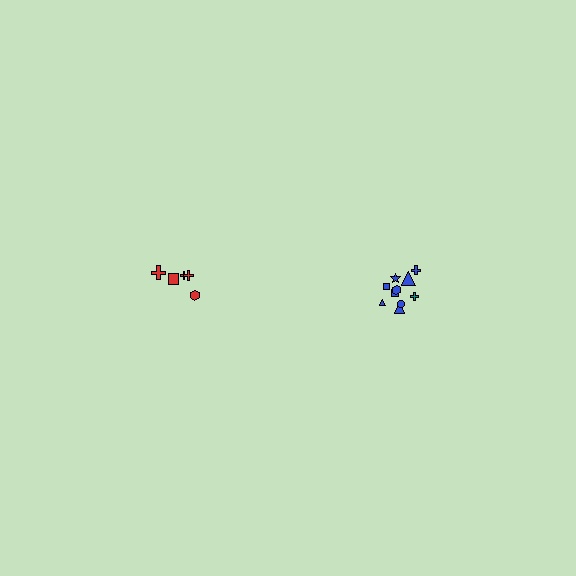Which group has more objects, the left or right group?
The right group.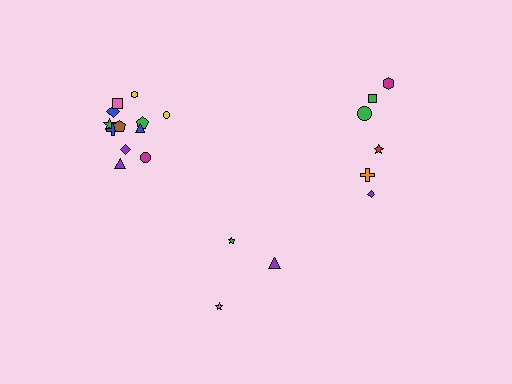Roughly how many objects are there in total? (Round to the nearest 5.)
Roughly 20 objects in total.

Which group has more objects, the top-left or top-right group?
The top-left group.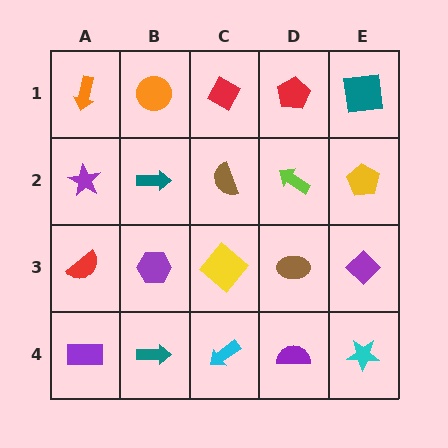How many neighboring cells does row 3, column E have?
3.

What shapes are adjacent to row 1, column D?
A lime arrow (row 2, column D), a red diamond (row 1, column C), a teal square (row 1, column E).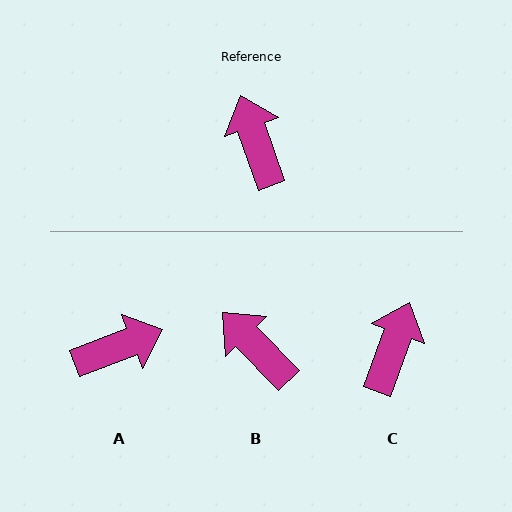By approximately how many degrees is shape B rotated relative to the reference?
Approximately 25 degrees counter-clockwise.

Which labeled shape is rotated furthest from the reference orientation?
A, about 88 degrees away.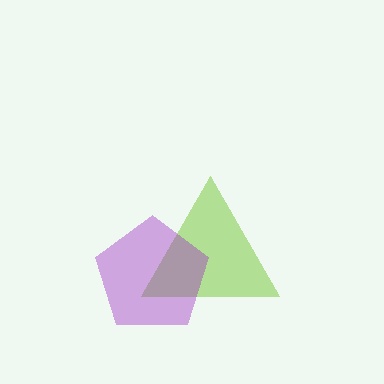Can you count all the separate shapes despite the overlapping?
Yes, there are 2 separate shapes.